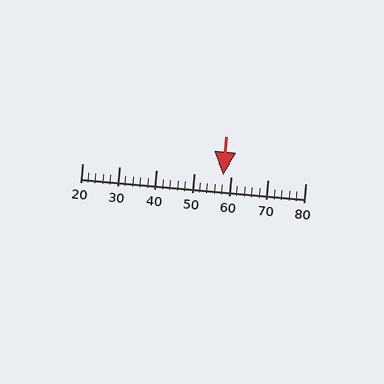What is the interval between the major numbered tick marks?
The major tick marks are spaced 10 units apart.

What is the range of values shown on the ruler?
The ruler shows values from 20 to 80.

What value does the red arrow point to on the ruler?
The red arrow points to approximately 58.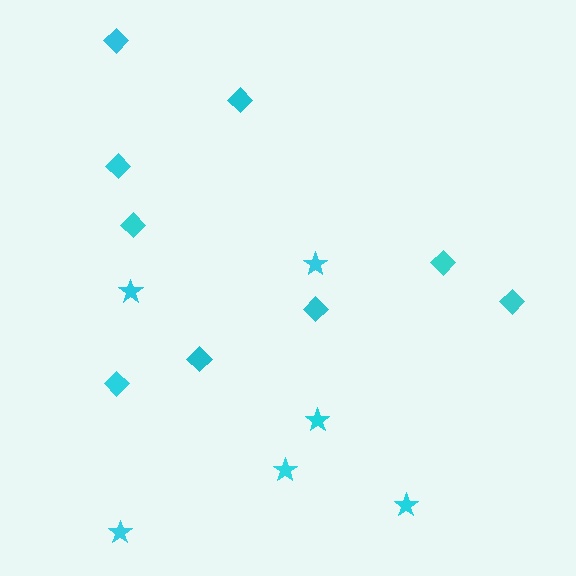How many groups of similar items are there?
There are 2 groups: one group of stars (6) and one group of diamonds (9).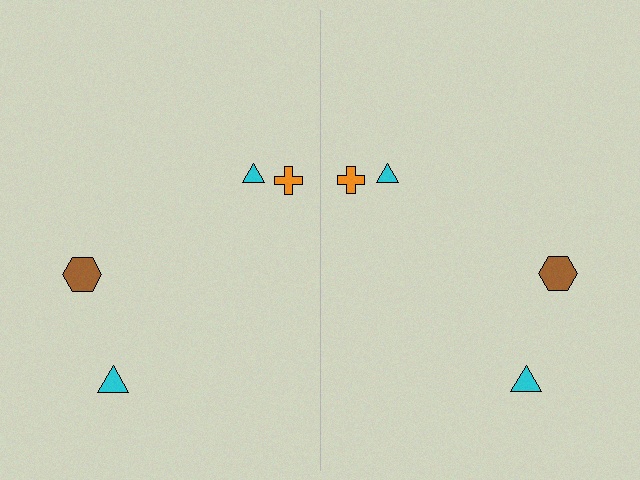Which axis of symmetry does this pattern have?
The pattern has a vertical axis of symmetry running through the center of the image.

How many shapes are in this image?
There are 8 shapes in this image.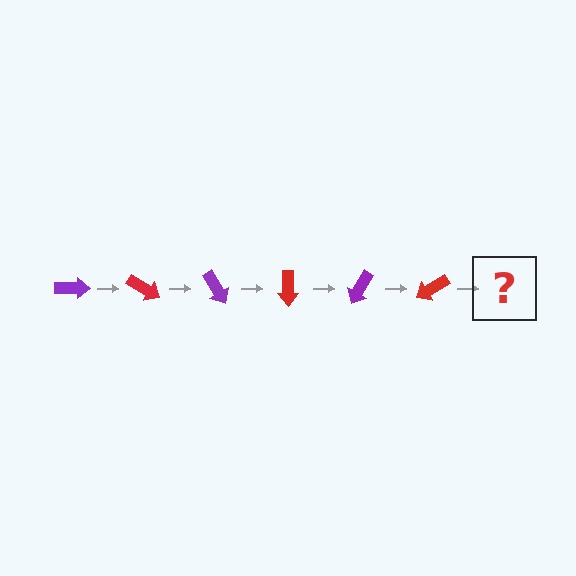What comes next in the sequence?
The next element should be a purple arrow, rotated 180 degrees from the start.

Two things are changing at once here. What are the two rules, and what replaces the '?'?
The two rules are that it rotates 30 degrees each step and the color cycles through purple and red. The '?' should be a purple arrow, rotated 180 degrees from the start.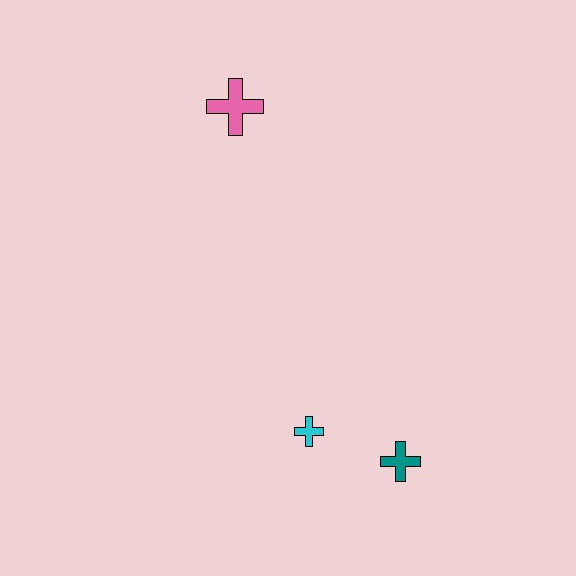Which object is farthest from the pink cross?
The teal cross is farthest from the pink cross.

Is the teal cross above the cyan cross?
No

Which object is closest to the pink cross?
The cyan cross is closest to the pink cross.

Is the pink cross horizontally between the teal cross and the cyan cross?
No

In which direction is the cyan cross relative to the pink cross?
The cyan cross is below the pink cross.